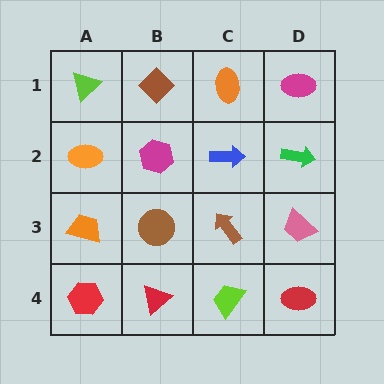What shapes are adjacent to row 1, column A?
An orange ellipse (row 2, column A), a brown diamond (row 1, column B).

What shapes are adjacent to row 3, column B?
A magenta hexagon (row 2, column B), a red triangle (row 4, column B), an orange trapezoid (row 3, column A), a brown arrow (row 3, column C).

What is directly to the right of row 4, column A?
A red triangle.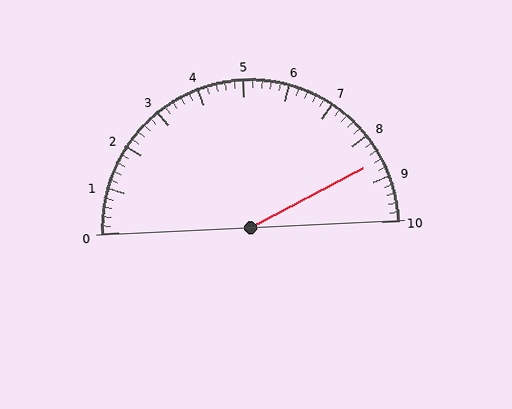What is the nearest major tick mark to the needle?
The nearest major tick mark is 9.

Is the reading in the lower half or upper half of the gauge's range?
The reading is in the upper half of the range (0 to 10).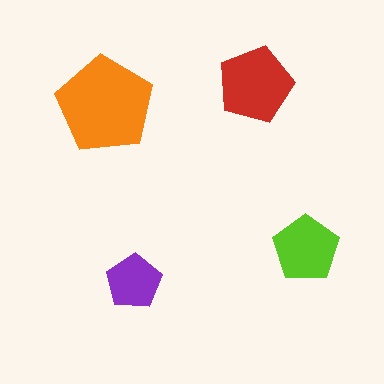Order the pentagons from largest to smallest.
the orange one, the red one, the lime one, the purple one.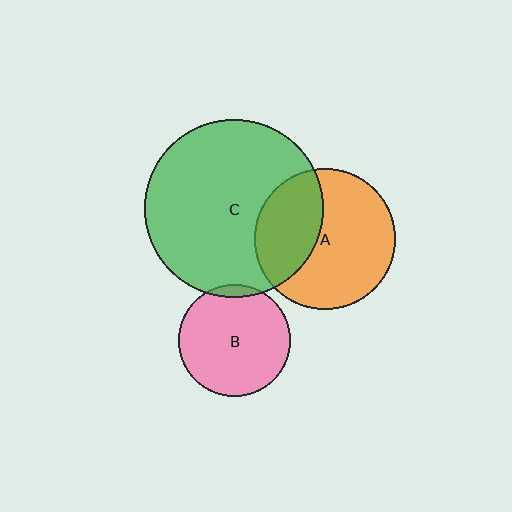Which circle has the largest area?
Circle C (green).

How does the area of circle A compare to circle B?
Approximately 1.6 times.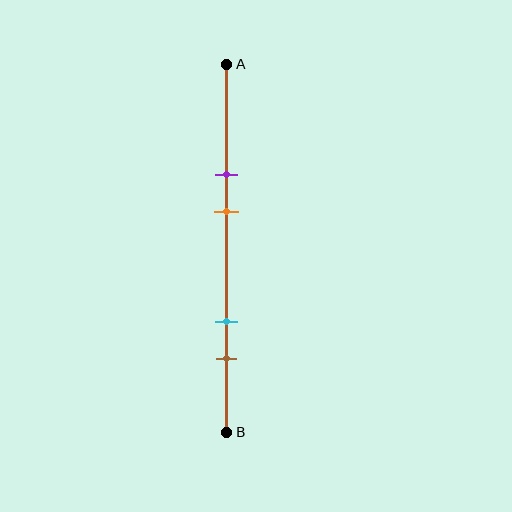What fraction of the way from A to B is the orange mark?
The orange mark is approximately 40% (0.4) of the way from A to B.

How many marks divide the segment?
There are 4 marks dividing the segment.